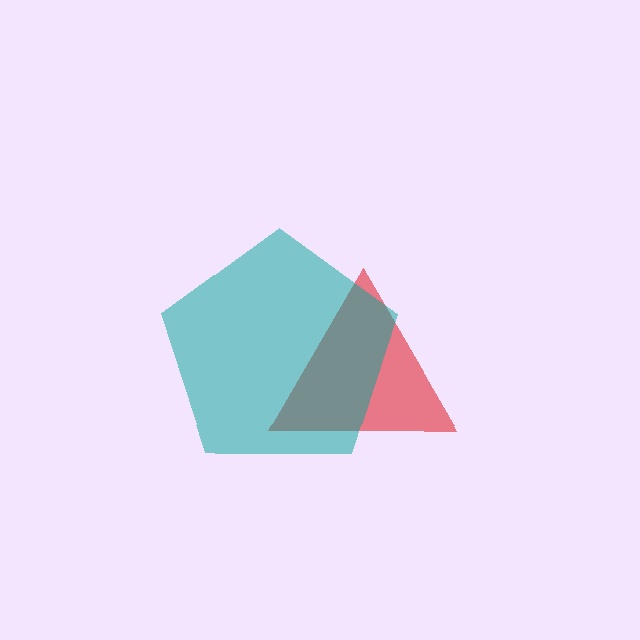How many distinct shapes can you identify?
There are 2 distinct shapes: a red triangle, a teal pentagon.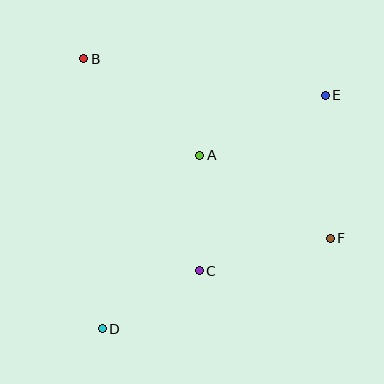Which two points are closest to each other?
Points C and D are closest to each other.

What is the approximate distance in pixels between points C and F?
The distance between C and F is approximately 135 pixels.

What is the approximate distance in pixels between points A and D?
The distance between A and D is approximately 199 pixels.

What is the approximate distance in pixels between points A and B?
The distance between A and B is approximately 151 pixels.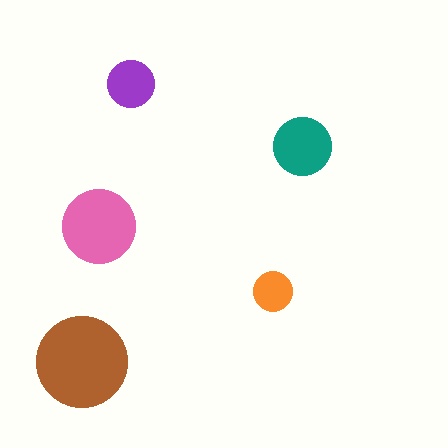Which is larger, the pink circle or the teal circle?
The pink one.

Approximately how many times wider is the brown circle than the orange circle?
About 2.5 times wider.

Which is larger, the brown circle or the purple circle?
The brown one.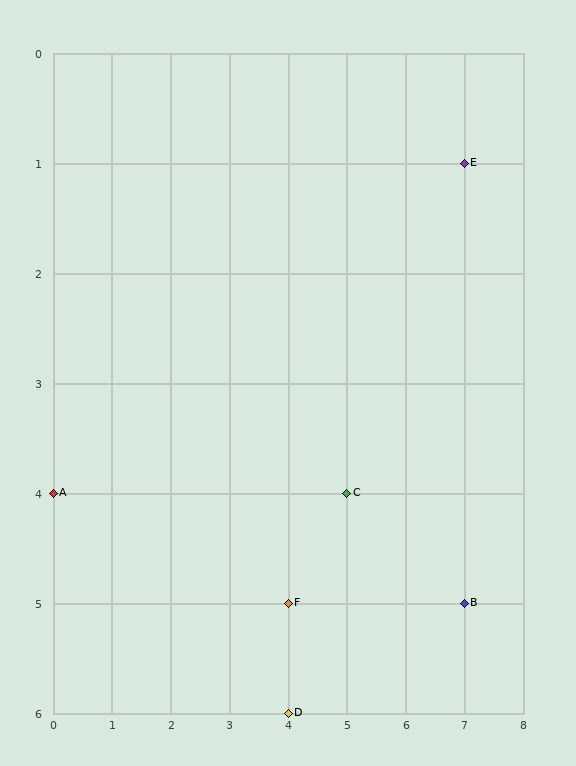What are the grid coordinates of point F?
Point F is at grid coordinates (4, 5).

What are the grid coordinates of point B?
Point B is at grid coordinates (7, 5).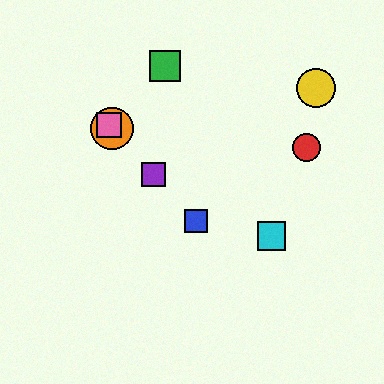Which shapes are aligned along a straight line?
The blue square, the purple square, the orange circle, the pink square are aligned along a straight line.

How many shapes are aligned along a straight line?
4 shapes (the blue square, the purple square, the orange circle, the pink square) are aligned along a straight line.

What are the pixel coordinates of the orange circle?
The orange circle is at (112, 128).